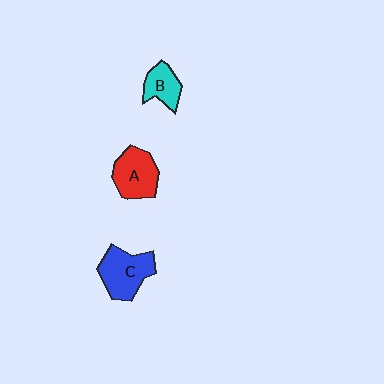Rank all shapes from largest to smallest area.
From largest to smallest: C (blue), A (red), B (cyan).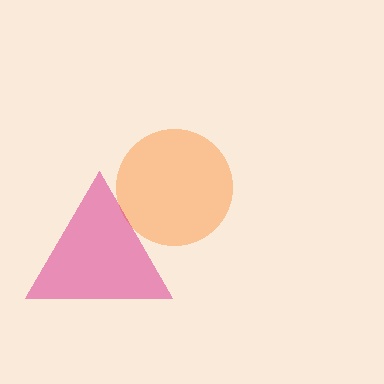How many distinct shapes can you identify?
There are 2 distinct shapes: an orange circle, a magenta triangle.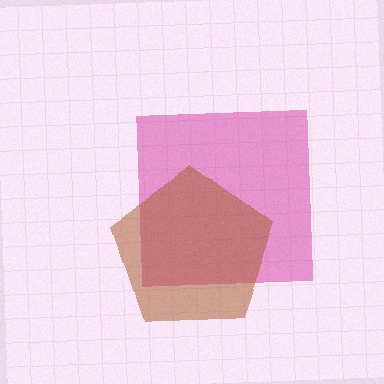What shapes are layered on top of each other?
The layered shapes are: a magenta square, a brown pentagon.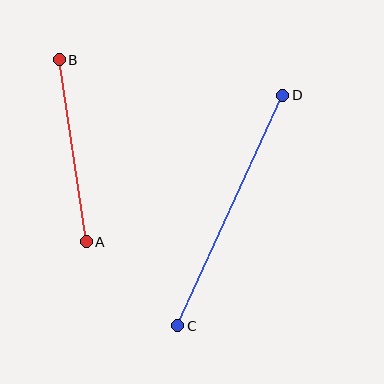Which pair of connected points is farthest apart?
Points C and D are farthest apart.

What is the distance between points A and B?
The distance is approximately 184 pixels.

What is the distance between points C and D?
The distance is approximately 253 pixels.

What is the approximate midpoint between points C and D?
The midpoint is at approximately (230, 211) pixels.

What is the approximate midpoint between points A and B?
The midpoint is at approximately (73, 151) pixels.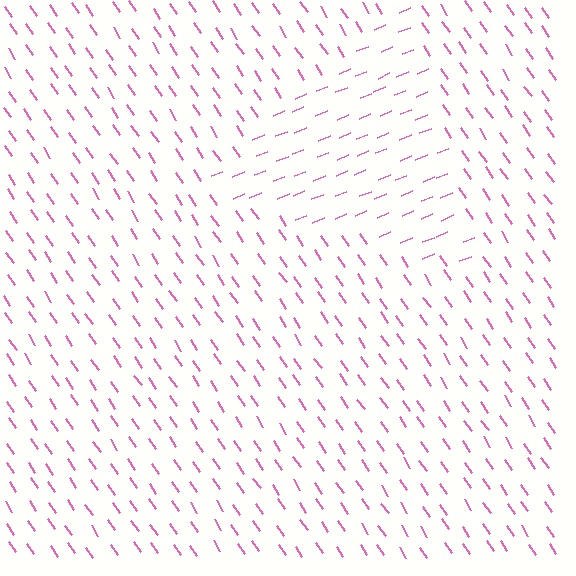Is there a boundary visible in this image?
Yes, there is a texture boundary formed by a change in line orientation.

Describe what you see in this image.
The image is filled with small pink line segments. A triangle region in the image has lines oriented differently from the surrounding lines, creating a visible texture boundary.